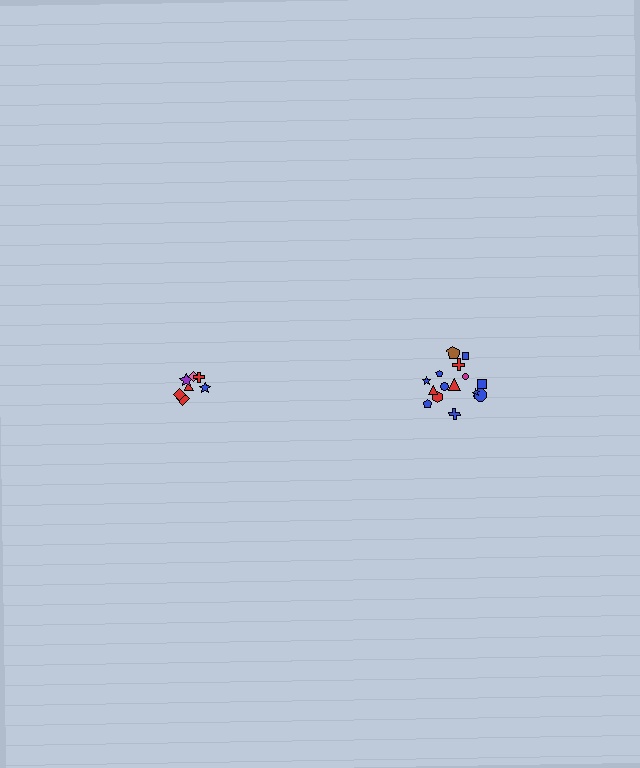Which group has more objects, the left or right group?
The right group.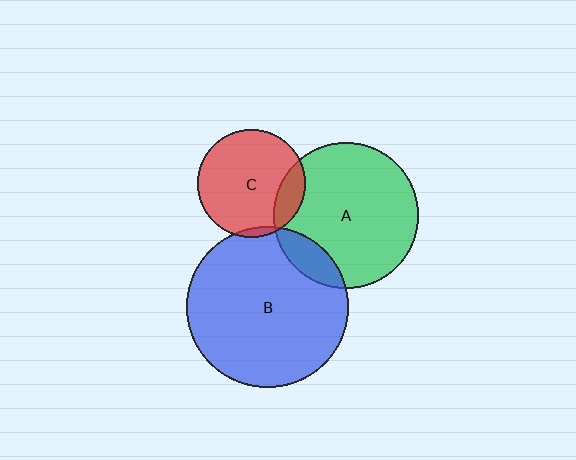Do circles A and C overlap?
Yes.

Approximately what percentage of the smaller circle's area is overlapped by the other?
Approximately 15%.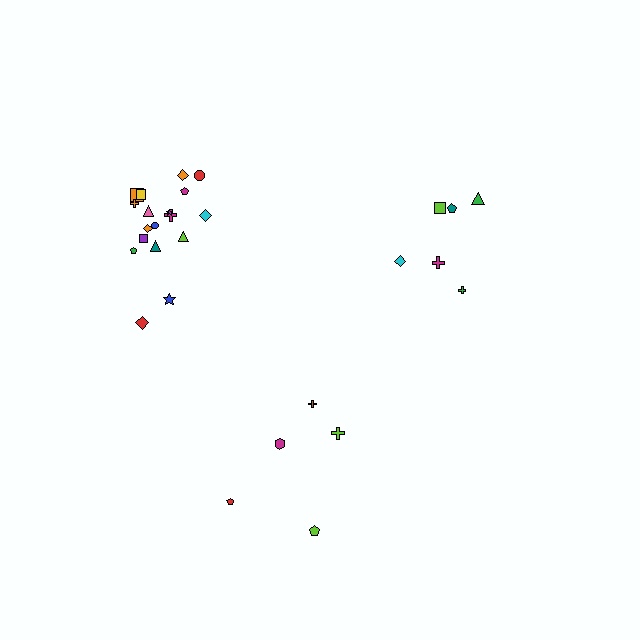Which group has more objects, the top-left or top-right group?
The top-left group.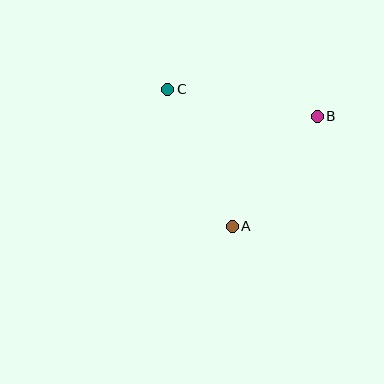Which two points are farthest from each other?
Points B and C are farthest from each other.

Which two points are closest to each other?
Points A and B are closest to each other.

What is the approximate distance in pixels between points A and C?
The distance between A and C is approximately 151 pixels.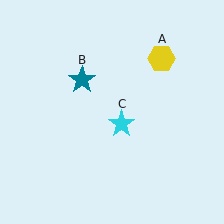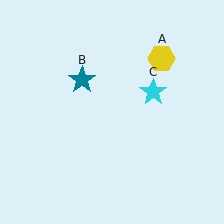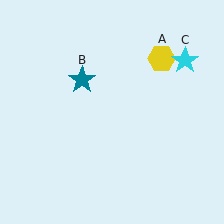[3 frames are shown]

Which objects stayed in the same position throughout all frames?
Yellow hexagon (object A) and teal star (object B) remained stationary.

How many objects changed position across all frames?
1 object changed position: cyan star (object C).